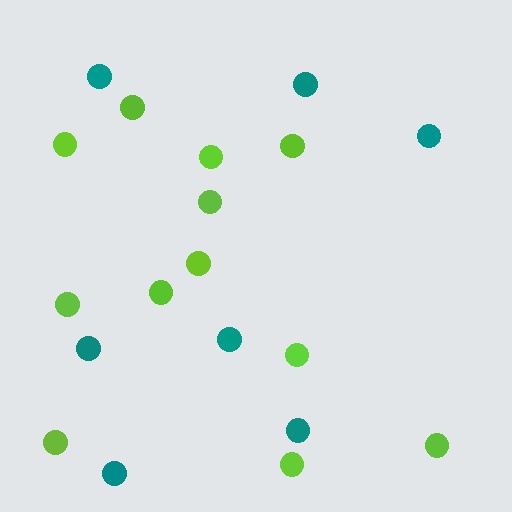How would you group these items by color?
There are 2 groups: one group of lime circles (12) and one group of teal circles (7).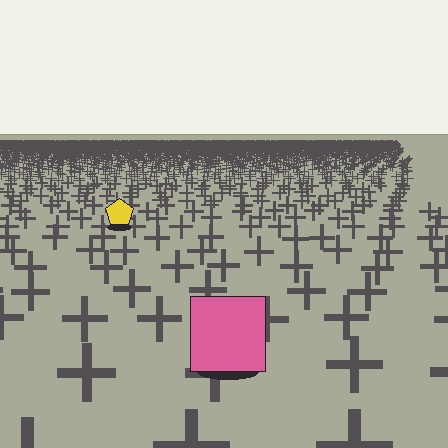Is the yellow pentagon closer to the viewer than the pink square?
No. The pink square is closer — you can tell from the texture gradient: the ground texture is coarser near it.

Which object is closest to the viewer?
The pink square is closest. The texture marks near it are larger and more spread out.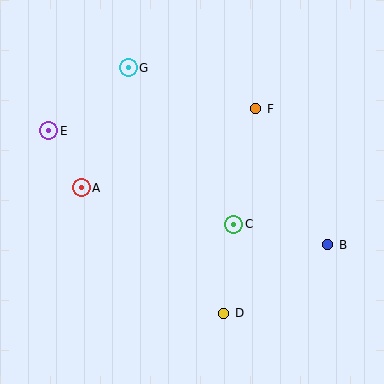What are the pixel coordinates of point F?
Point F is at (256, 109).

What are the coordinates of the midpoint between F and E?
The midpoint between F and E is at (152, 120).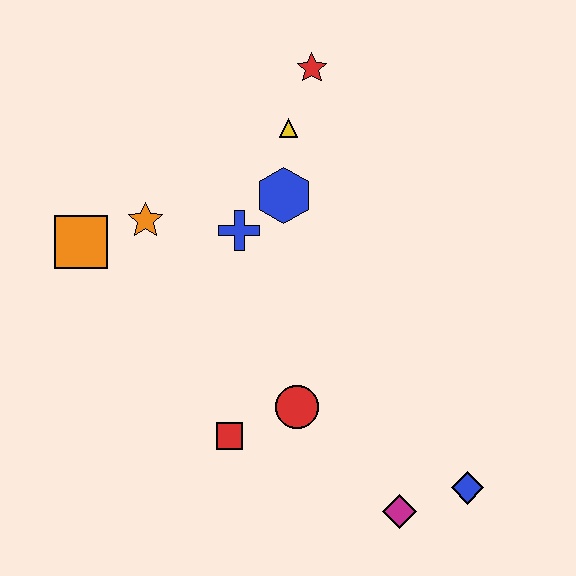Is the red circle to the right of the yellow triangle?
Yes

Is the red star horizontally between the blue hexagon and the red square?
No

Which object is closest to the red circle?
The red square is closest to the red circle.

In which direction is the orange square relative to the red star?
The orange square is to the left of the red star.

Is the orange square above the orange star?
No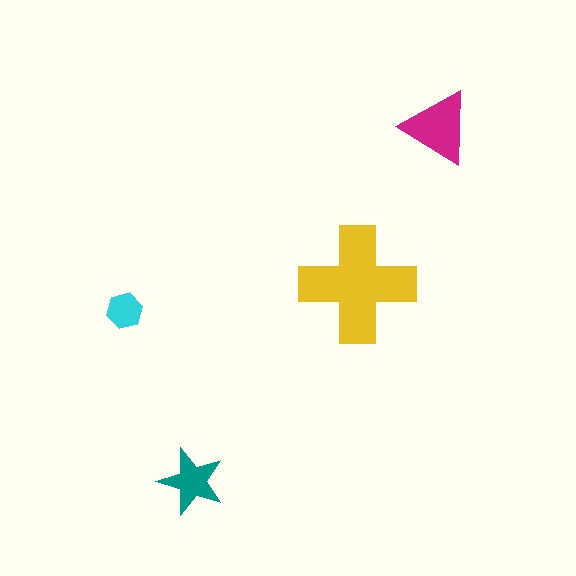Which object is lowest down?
The teal star is bottommost.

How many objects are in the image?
There are 4 objects in the image.